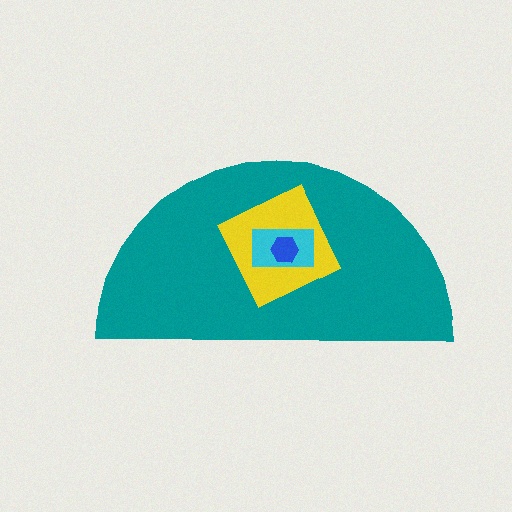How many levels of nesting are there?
4.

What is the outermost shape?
The teal semicircle.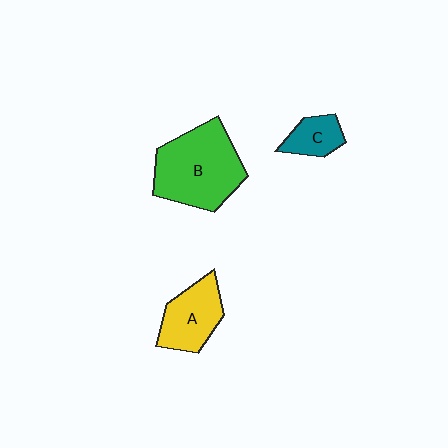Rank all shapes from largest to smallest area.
From largest to smallest: B (green), A (yellow), C (teal).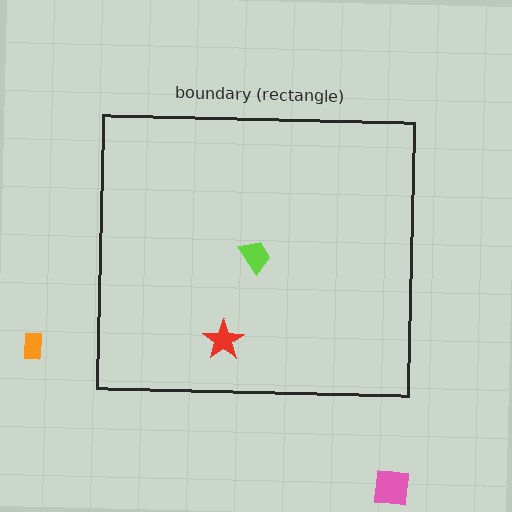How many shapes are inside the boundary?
2 inside, 2 outside.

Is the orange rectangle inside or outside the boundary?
Outside.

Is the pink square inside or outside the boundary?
Outside.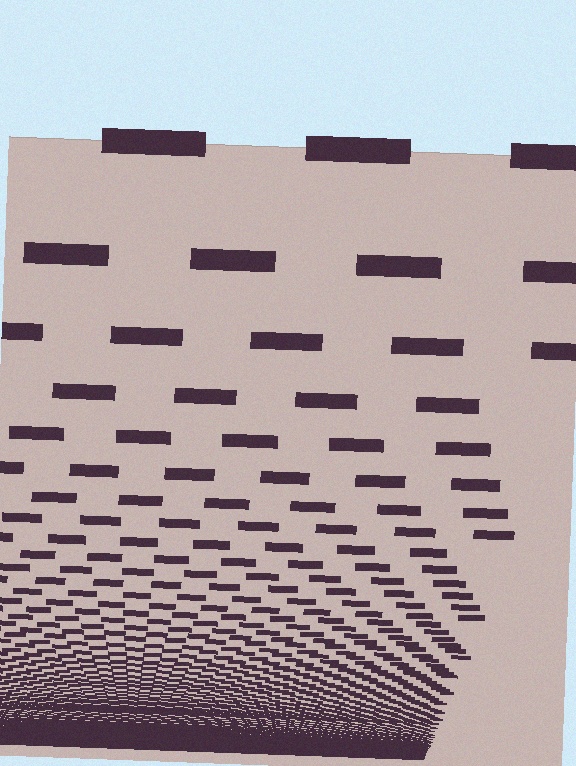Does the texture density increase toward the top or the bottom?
Density increases toward the bottom.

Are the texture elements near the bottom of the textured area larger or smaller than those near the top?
Smaller. The gradient is inverted — elements near the bottom are smaller and denser.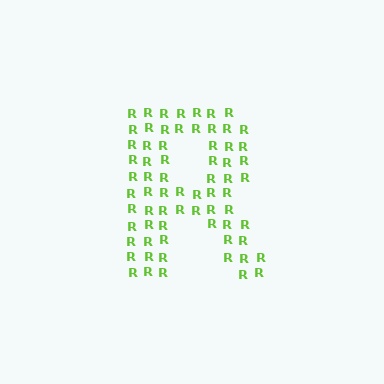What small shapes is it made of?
It is made of small letter R's.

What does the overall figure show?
The overall figure shows the letter R.